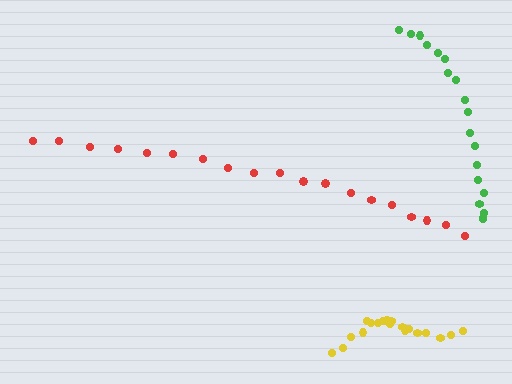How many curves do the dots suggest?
There are 3 distinct paths.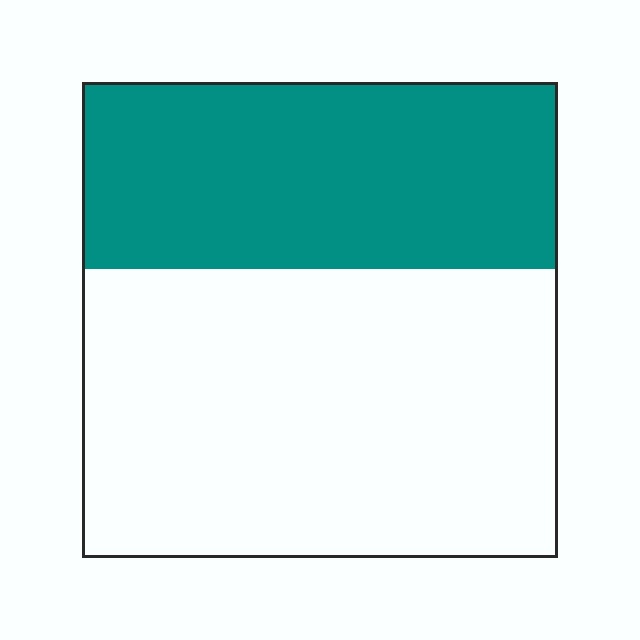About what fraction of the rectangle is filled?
About two fifths (2/5).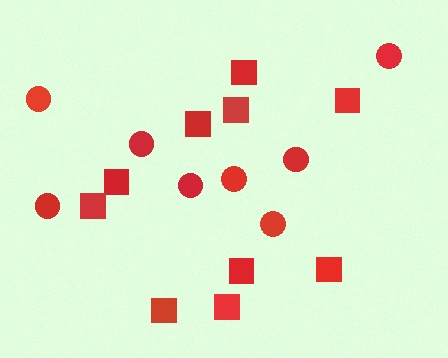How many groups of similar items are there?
There are 2 groups: one group of circles (8) and one group of squares (10).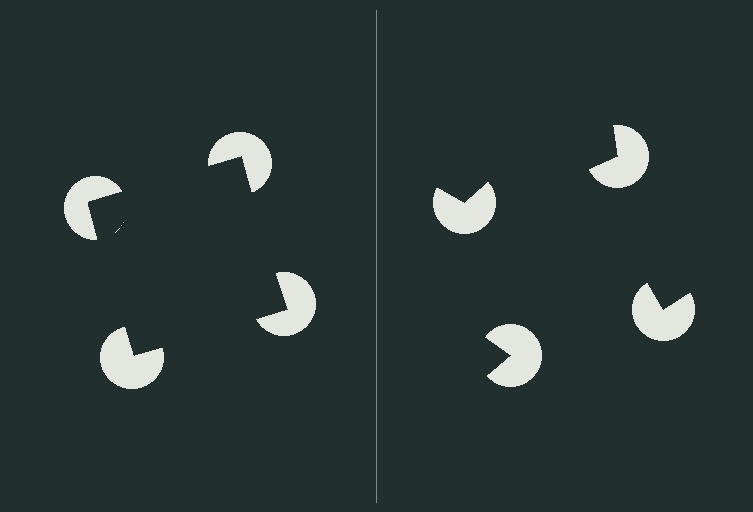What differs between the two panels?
The pac-man discs are positioned identically on both sides; only the wedge orientations differ. On the left they align to a square; on the right they are misaligned.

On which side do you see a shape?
An illusory square appears on the left side. On the right side the wedge cuts are rotated, so no coherent shape forms.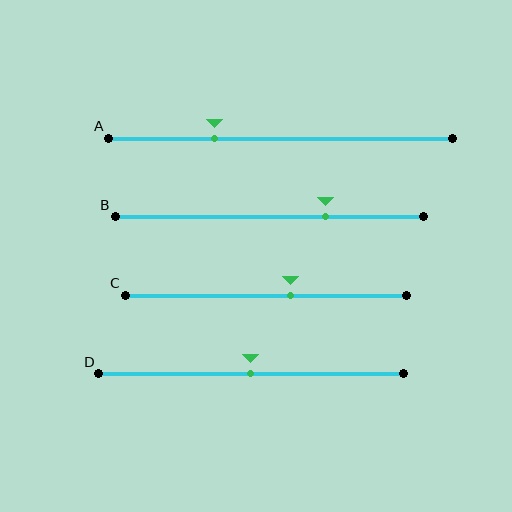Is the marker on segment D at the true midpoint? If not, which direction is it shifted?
Yes, the marker on segment D is at the true midpoint.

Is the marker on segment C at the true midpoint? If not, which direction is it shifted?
No, the marker on segment C is shifted to the right by about 9% of the segment length.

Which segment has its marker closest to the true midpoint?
Segment D has its marker closest to the true midpoint.